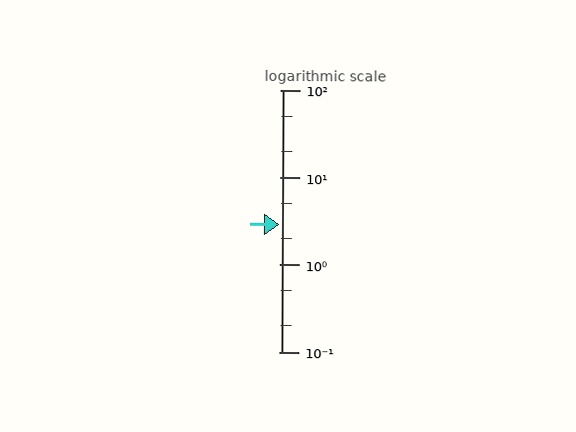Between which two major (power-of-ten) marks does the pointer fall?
The pointer is between 1 and 10.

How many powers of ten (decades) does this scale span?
The scale spans 3 decades, from 0.1 to 100.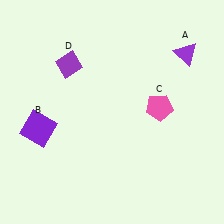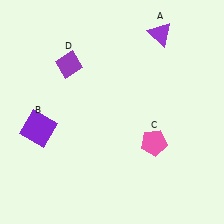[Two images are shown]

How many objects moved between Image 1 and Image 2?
2 objects moved between the two images.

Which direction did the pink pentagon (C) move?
The pink pentagon (C) moved down.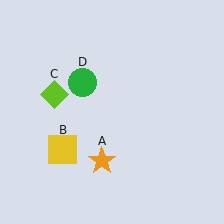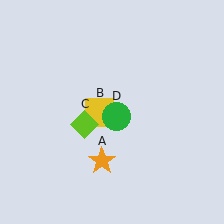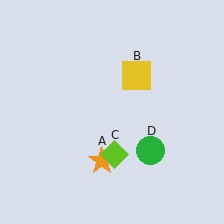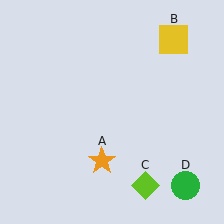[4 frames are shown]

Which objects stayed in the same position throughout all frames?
Orange star (object A) remained stationary.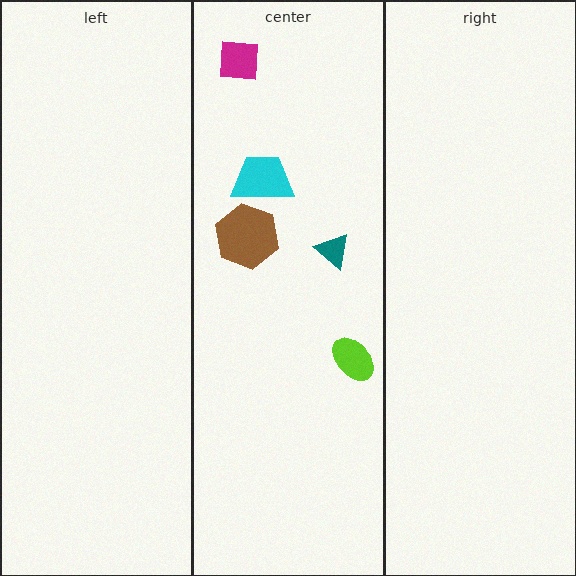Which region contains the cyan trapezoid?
The center region.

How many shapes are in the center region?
5.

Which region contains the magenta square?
The center region.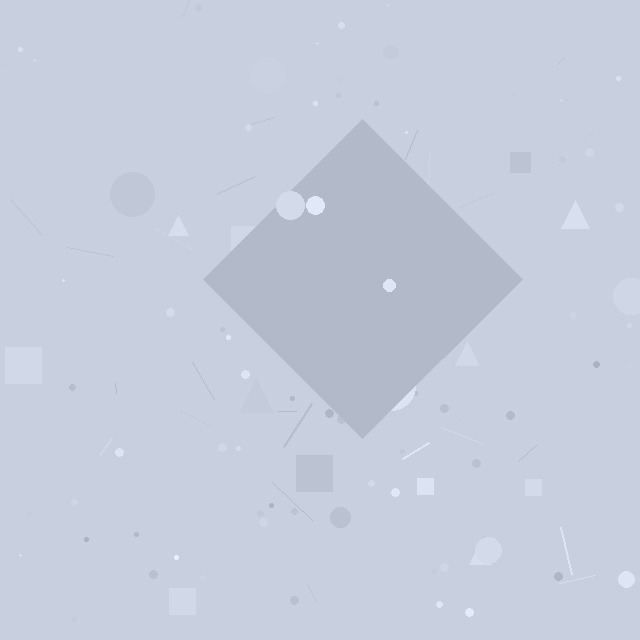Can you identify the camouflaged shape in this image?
The camouflaged shape is a diamond.